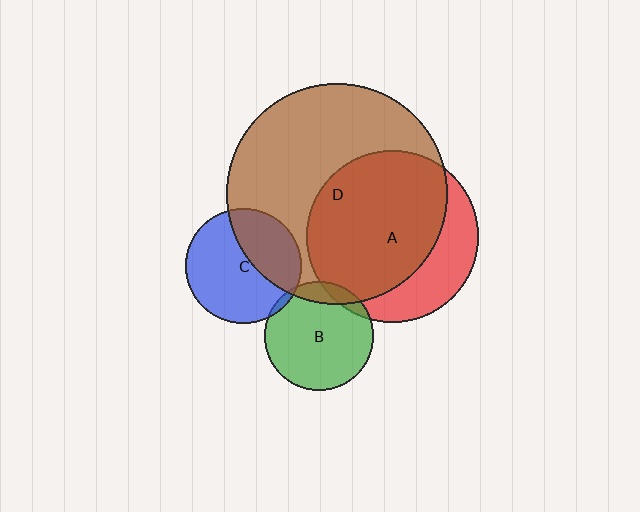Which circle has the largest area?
Circle D (brown).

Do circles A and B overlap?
Yes.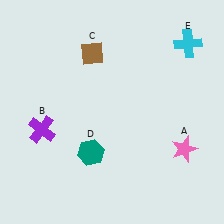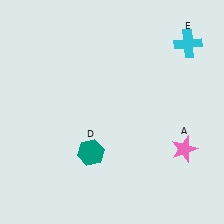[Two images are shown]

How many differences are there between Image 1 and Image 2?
There are 2 differences between the two images.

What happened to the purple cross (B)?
The purple cross (B) was removed in Image 2. It was in the bottom-left area of Image 1.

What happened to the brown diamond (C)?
The brown diamond (C) was removed in Image 2. It was in the top-left area of Image 1.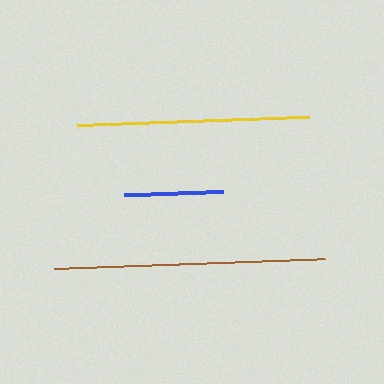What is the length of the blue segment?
The blue segment is approximately 99 pixels long.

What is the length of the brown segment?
The brown segment is approximately 271 pixels long.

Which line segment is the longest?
The brown line is the longest at approximately 271 pixels.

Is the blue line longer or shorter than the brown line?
The brown line is longer than the blue line.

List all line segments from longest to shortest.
From longest to shortest: brown, yellow, blue.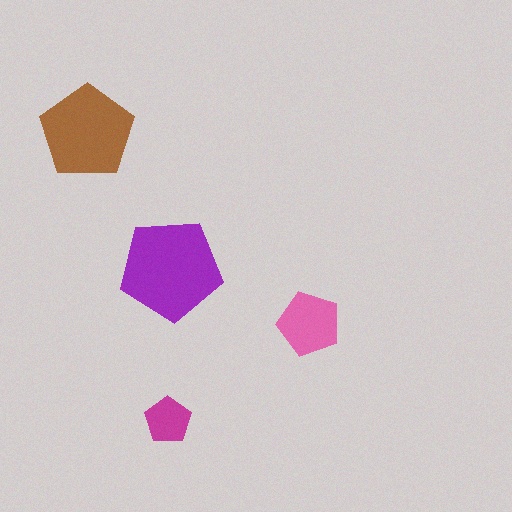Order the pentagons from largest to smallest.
the purple one, the brown one, the pink one, the magenta one.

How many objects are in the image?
There are 4 objects in the image.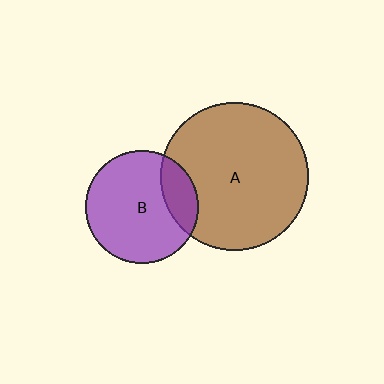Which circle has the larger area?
Circle A (brown).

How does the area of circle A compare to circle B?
Approximately 1.7 times.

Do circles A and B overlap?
Yes.